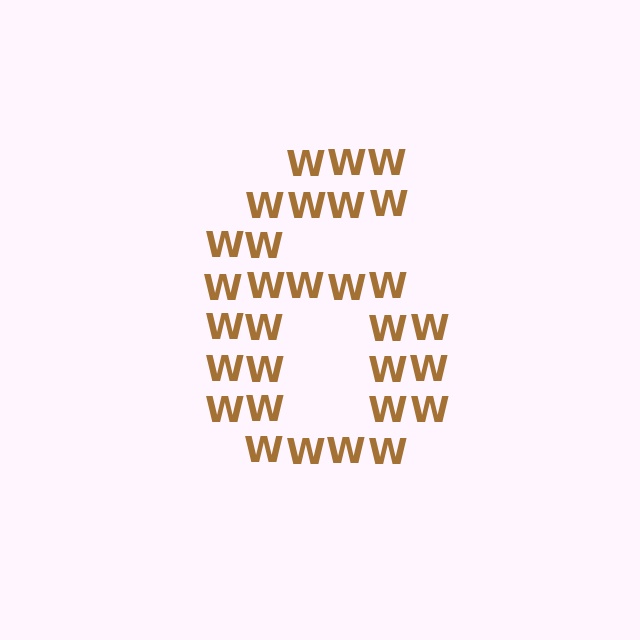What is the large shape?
The large shape is the digit 6.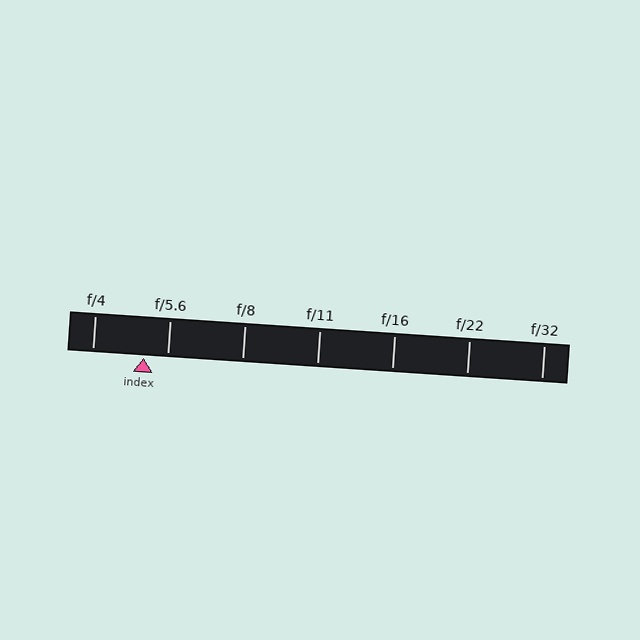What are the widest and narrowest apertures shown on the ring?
The widest aperture shown is f/4 and the narrowest is f/32.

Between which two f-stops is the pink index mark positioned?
The index mark is between f/4 and f/5.6.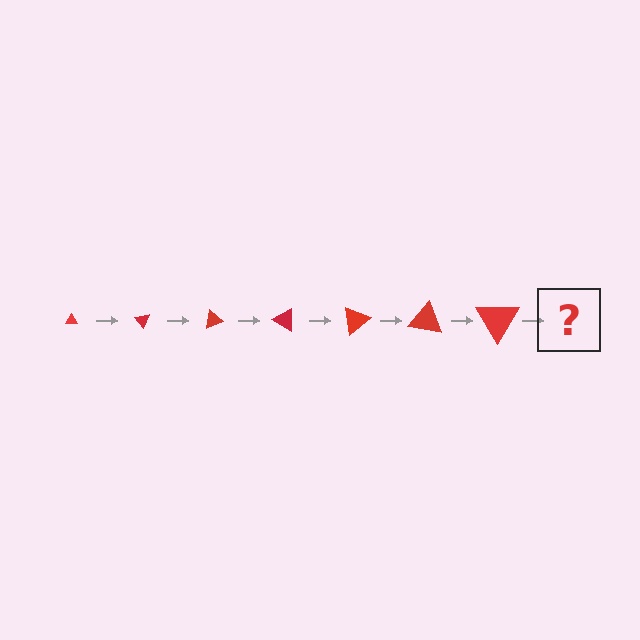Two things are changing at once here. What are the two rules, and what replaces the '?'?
The two rules are that the triangle grows larger each step and it rotates 50 degrees each step. The '?' should be a triangle, larger than the previous one and rotated 350 degrees from the start.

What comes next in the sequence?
The next element should be a triangle, larger than the previous one and rotated 350 degrees from the start.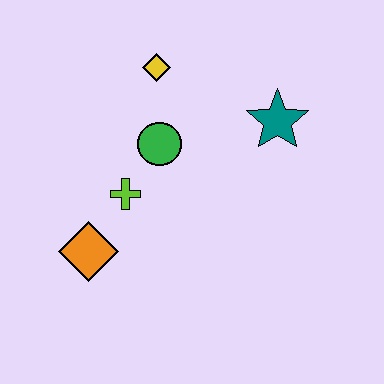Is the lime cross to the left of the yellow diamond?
Yes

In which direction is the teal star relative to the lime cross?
The teal star is to the right of the lime cross.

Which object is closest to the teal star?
The green circle is closest to the teal star.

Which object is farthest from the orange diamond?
The teal star is farthest from the orange diamond.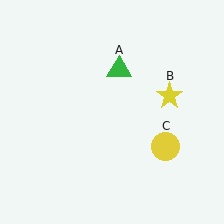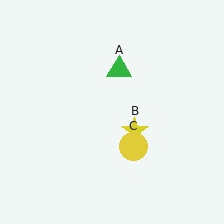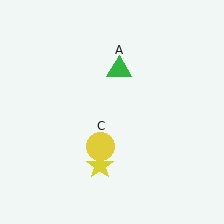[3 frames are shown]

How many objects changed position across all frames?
2 objects changed position: yellow star (object B), yellow circle (object C).